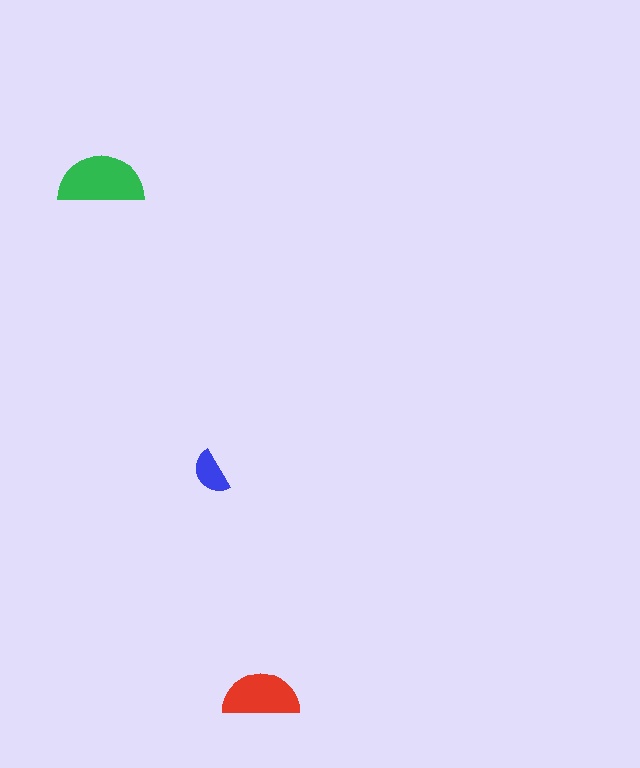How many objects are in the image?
There are 3 objects in the image.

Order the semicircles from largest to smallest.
the green one, the red one, the blue one.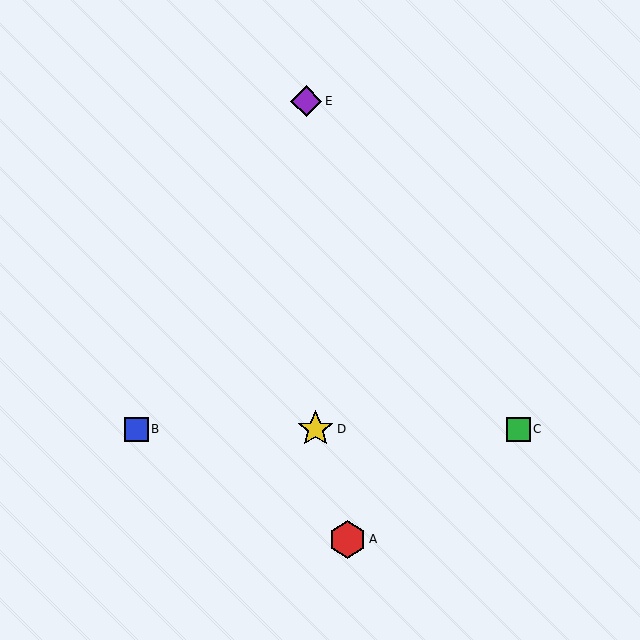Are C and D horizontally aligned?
Yes, both are at y≈429.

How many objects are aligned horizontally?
3 objects (B, C, D) are aligned horizontally.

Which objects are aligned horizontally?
Objects B, C, D are aligned horizontally.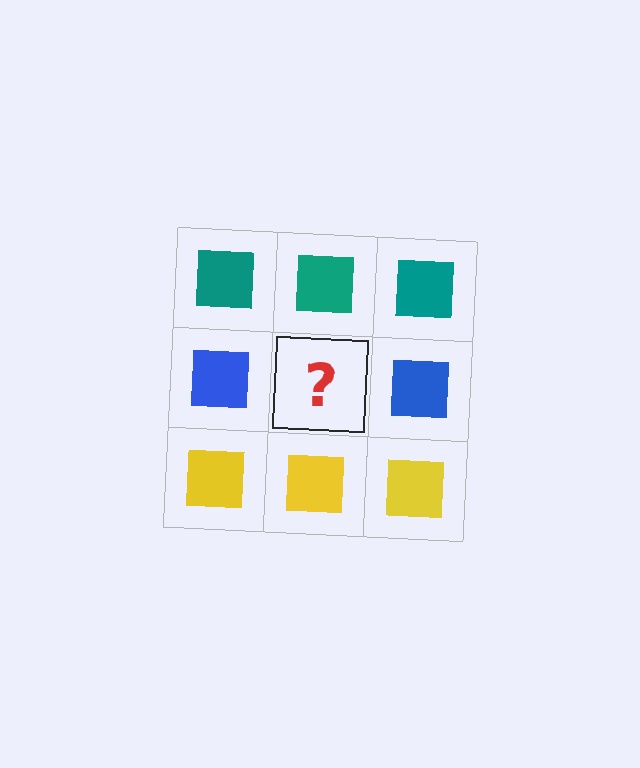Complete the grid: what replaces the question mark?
The question mark should be replaced with a blue square.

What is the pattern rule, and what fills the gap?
The rule is that each row has a consistent color. The gap should be filled with a blue square.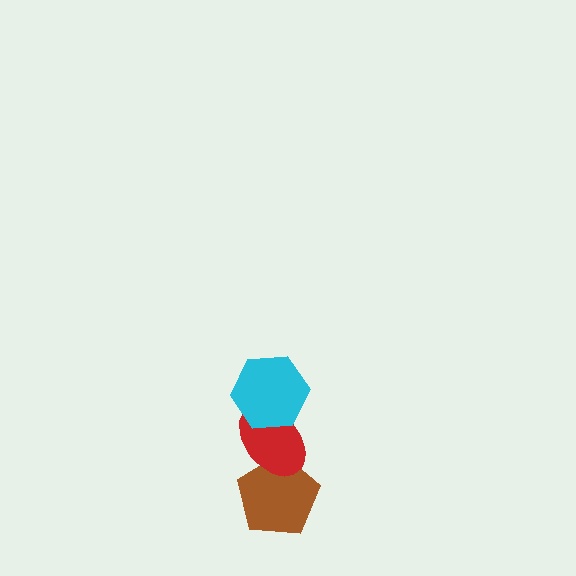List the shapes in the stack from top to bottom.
From top to bottom: the cyan hexagon, the red ellipse, the brown pentagon.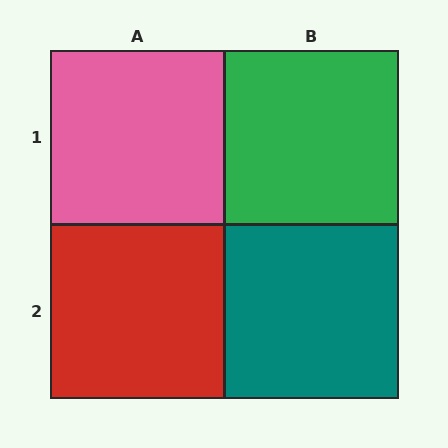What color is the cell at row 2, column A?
Red.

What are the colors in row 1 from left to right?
Pink, green.